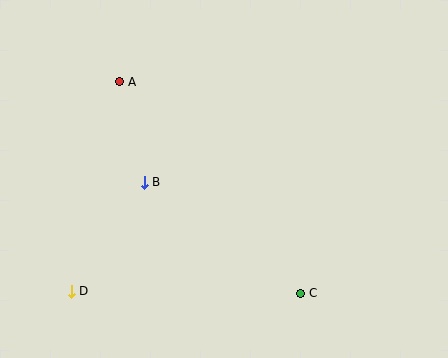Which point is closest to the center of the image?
Point B at (144, 182) is closest to the center.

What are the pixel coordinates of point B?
Point B is at (144, 182).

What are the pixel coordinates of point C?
Point C is at (301, 293).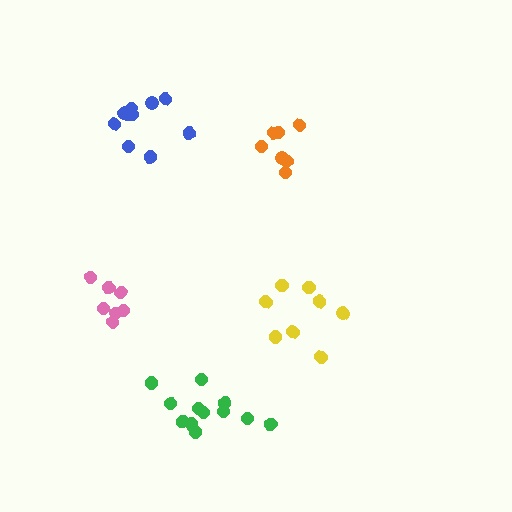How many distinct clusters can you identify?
There are 5 distinct clusters.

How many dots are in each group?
Group 1: 8 dots, Group 2: 7 dots, Group 3: 7 dots, Group 4: 10 dots, Group 5: 12 dots (44 total).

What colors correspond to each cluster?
The clusters are colored: yellow, pink, orange, blue, green.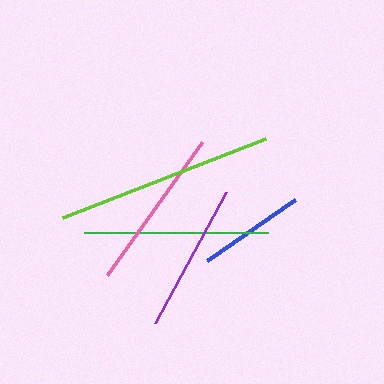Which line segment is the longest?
The lime line is the longest at approximately 218 pixels.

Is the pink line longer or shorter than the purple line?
The pink line is longer than the purple line.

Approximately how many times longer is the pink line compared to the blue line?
The pink line is approximately 1.5 times the length of the blue line.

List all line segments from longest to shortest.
From longest to shortest: lime, green, pink, purple, blue.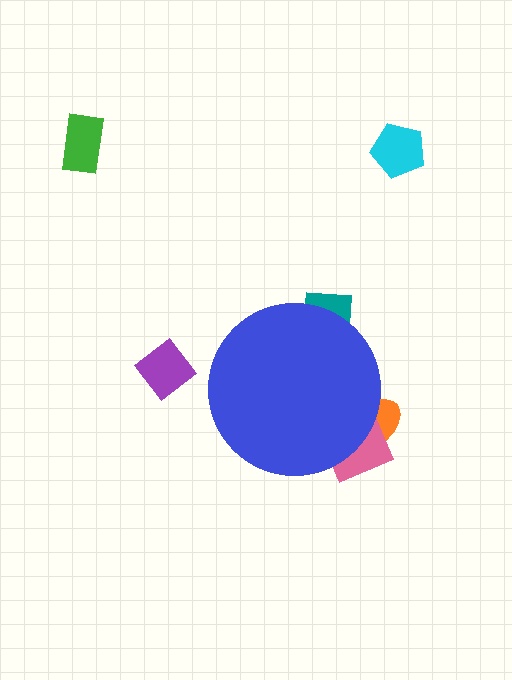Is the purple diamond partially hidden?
No, the purple diamond is fully visible.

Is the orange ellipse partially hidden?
Yes, the orange ellipse is partially hidden behind the blue circle.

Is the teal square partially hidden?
Yes, the teal square is partially hidden behind the blue circle.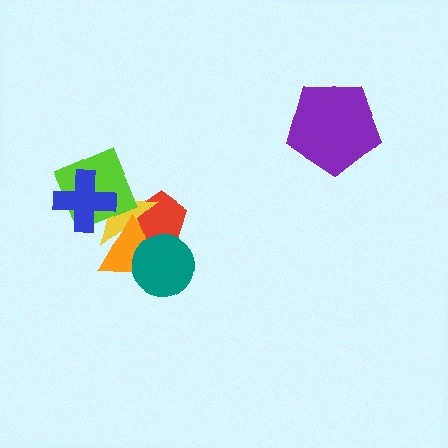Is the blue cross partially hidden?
No, no other shape covers it.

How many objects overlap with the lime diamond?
3 objects overlap with the lime diamond.